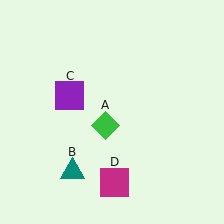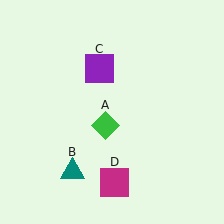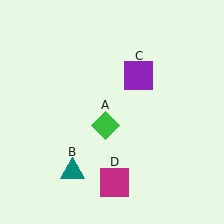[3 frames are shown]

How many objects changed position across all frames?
1 object changed position: purple square (object C).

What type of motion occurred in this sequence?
The purple square (object C) rotated clockwise around the center of the scene.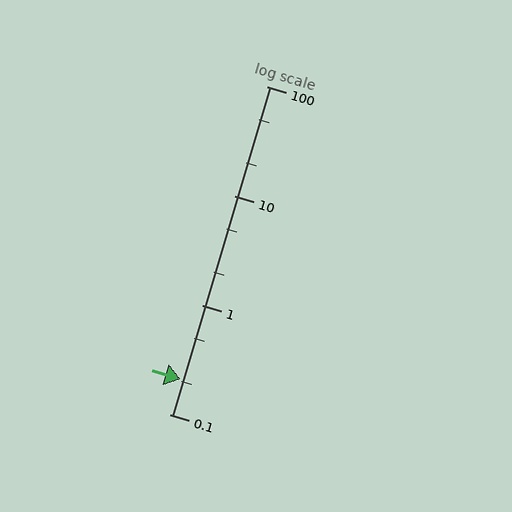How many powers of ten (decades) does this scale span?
The scale spans 3 decades, from 0.1 to 100.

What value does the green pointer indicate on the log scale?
The pointer indicates approximately 0.21.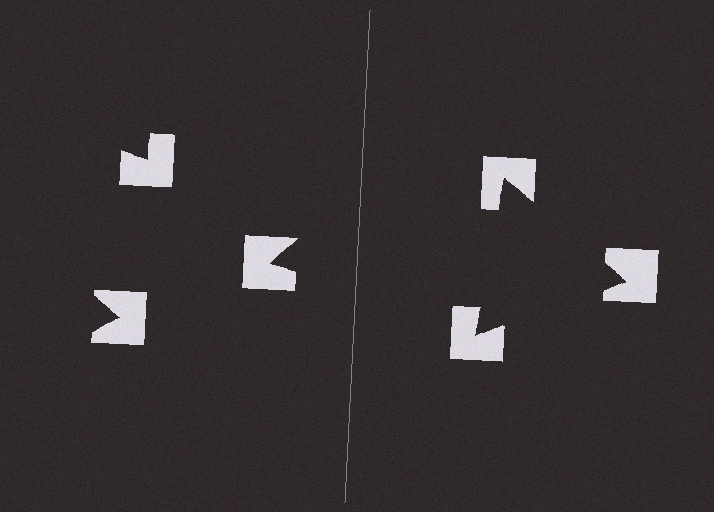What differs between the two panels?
The notched squares are positioned identically on both sides; only the wedge orientations differ. On the right they align to a triangle; on the left they are misaligned.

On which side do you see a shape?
An illusory triangle appears on the right side. On the left side the wedge cuts are rotated, so no coherent shape forms.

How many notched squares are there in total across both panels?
6 — 3 on each side.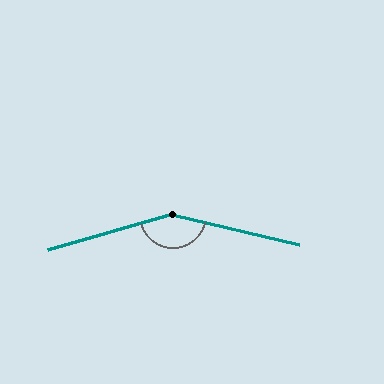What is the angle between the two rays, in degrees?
Approximately 151 degrees.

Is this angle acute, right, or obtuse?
It is obtuse.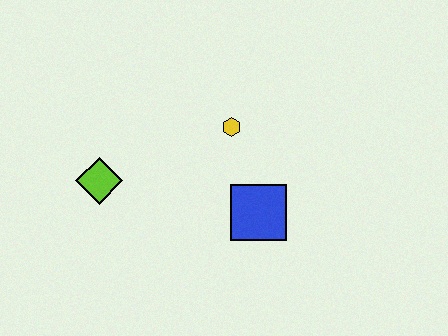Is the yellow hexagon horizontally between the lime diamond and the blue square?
Yes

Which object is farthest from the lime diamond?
The blue square is farthest from the lime diamond.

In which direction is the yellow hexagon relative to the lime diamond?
The yellow hexagon is to the right of the lime diamond.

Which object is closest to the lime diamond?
The yellow hexagon is closest to the lime diamond.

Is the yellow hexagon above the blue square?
Yes